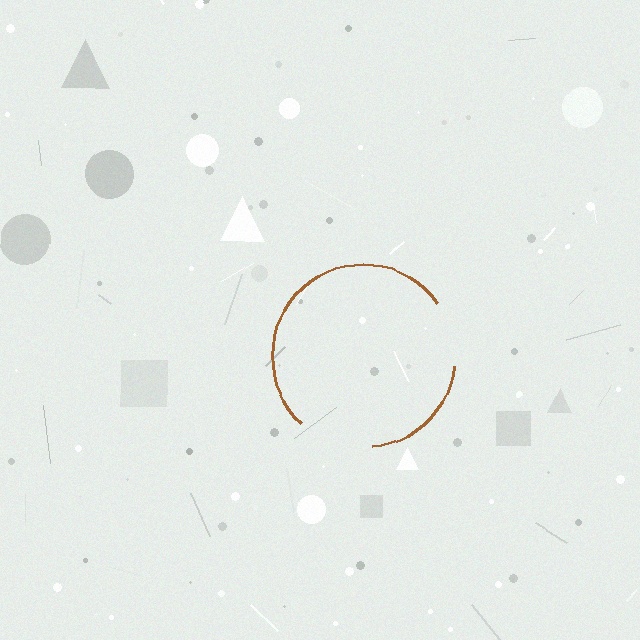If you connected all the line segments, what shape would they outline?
They would outline a circle.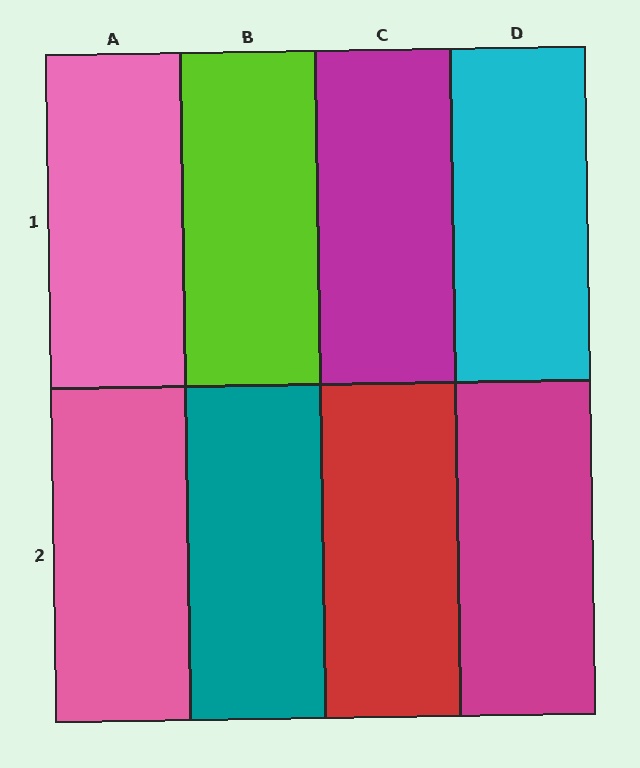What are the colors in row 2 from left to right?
Pink, teal, red, magenta.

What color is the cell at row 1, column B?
Lime.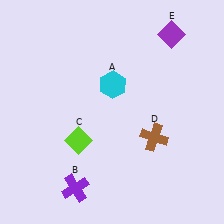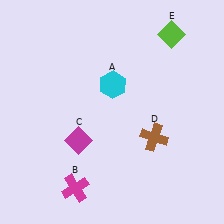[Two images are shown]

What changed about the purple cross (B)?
In Image 1, B is purple. In Image 2, it changed to magenta.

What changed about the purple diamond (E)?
In Image 1, E is purple. In Image 2, it changed to lime.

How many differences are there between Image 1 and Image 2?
There are 3 differences between the two images.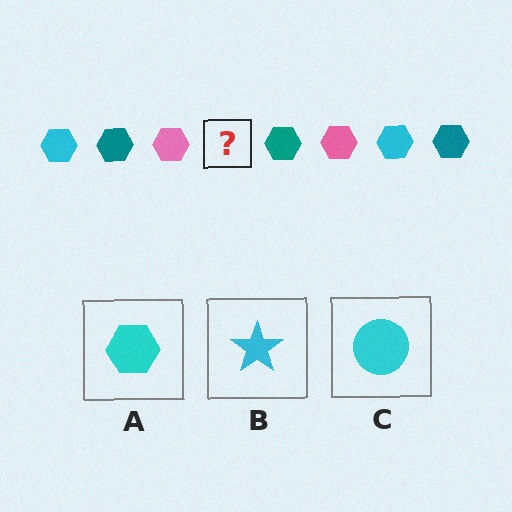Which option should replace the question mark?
Option A.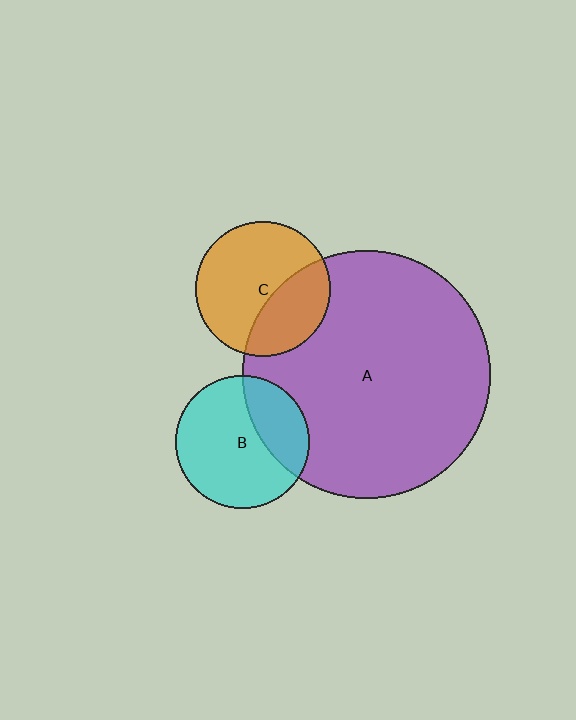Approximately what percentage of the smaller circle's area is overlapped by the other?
Approximately 35%.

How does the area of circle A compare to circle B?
Approximately 3.4 times.